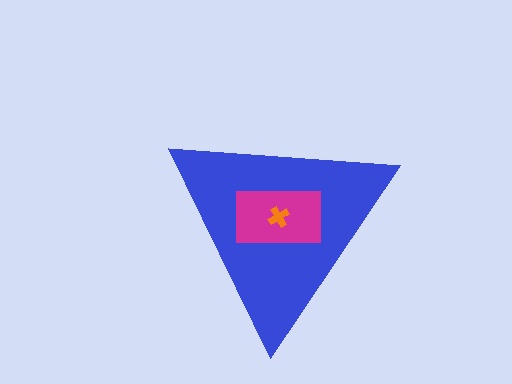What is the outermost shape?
The blue triangle.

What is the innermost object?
The orange cross.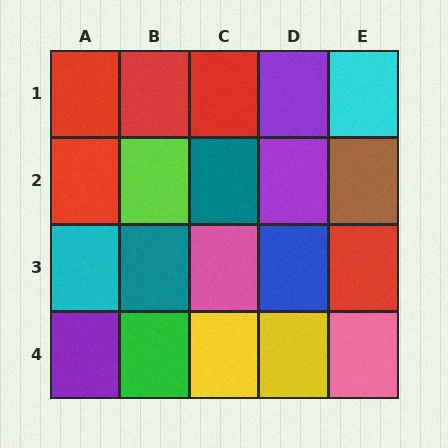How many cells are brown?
1 cell is brown.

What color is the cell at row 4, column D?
Yellow.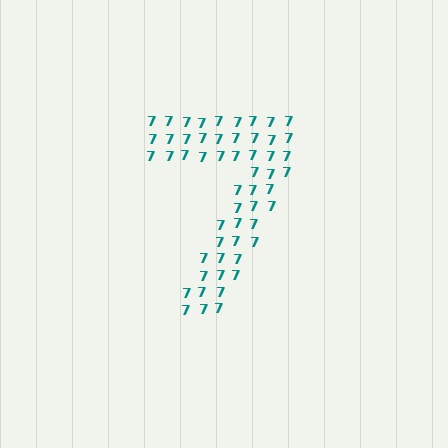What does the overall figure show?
The overall figure shows the digit 7.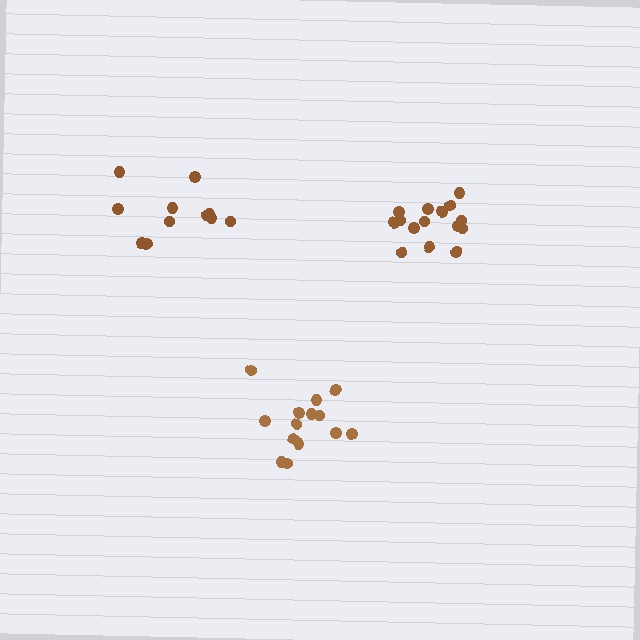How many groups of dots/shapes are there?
There are 3 groups.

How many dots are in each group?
Group 1: 15 dots, Group 2: 11 dots, Group 3: 14 dots (40 total).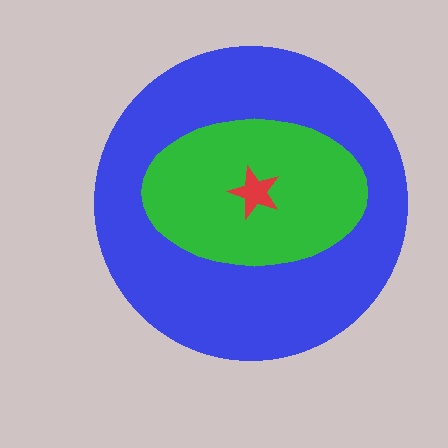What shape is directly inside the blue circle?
The green ellipse.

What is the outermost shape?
The blue circle.